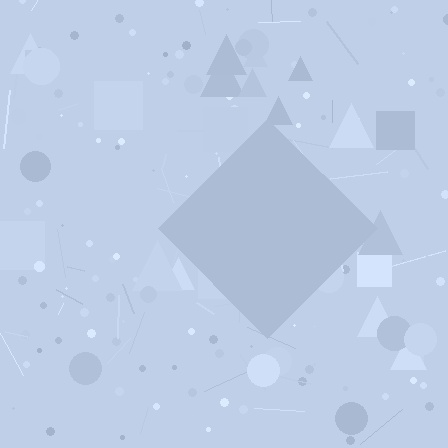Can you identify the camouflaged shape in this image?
The camouflaged shape is a diamond.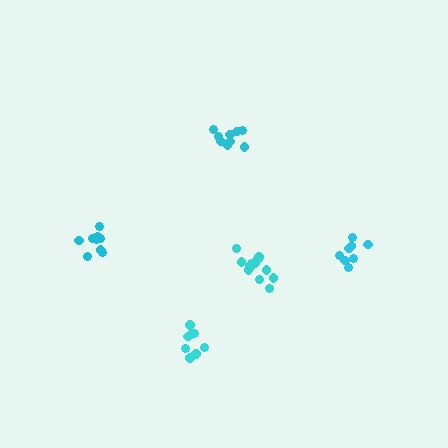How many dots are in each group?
Group 1: 9 dots, Group 2: 9 dots, Group 3: 8 dots, Group 4: 13 dots, Group 5: 8 dots (47 total).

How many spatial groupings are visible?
There are 5 spatial groupings.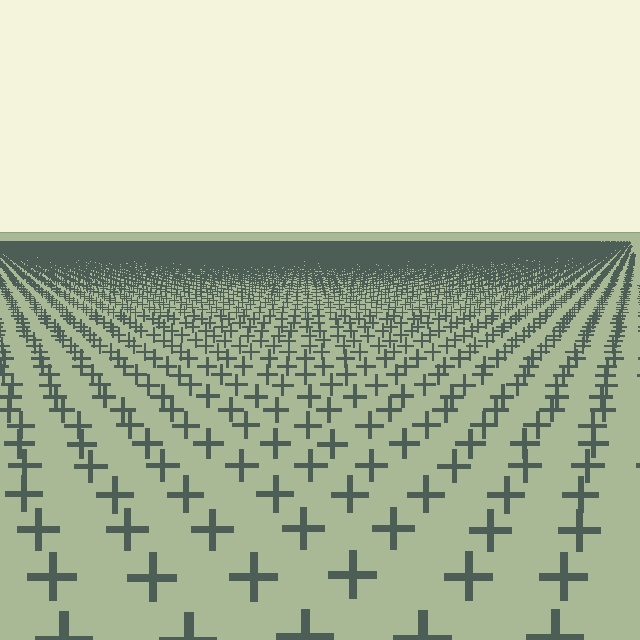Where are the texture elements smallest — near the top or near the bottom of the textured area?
Near the top.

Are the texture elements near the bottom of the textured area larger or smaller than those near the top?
Larger. Near the bottom, elements are closer to the viewer and appear at a bigger on-screen size.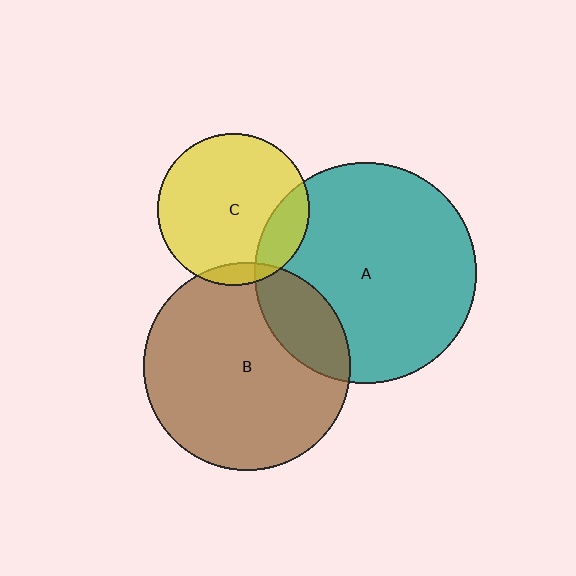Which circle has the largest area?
Circle A (teal).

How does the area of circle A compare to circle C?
Approximately 2.1 times.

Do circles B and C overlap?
Yes.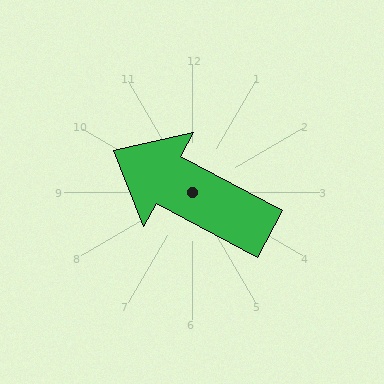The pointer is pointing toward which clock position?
Roughly 10 o'clock.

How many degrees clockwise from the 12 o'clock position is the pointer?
Approximately 298 degrees.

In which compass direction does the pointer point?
Northwest.